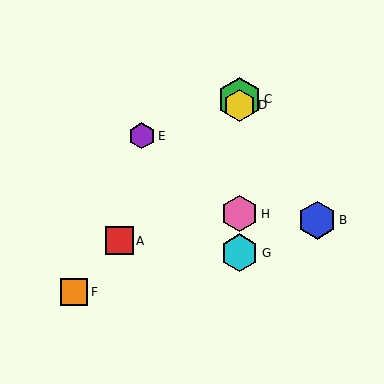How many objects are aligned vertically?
4 objects (C, D, G, H) are aligned vertically.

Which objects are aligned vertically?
Objects C, D, G, H are aligned vertically.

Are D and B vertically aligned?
No, D is at x≈240 and B is at x≈317.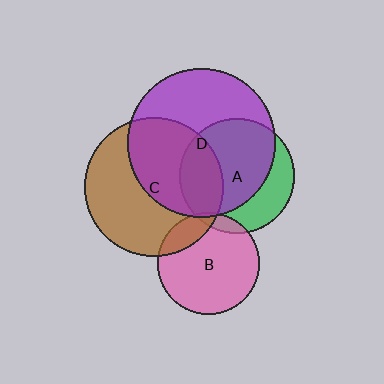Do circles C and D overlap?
Yes.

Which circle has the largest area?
Circle D (purple).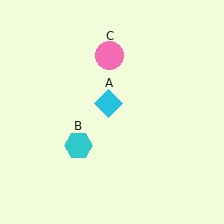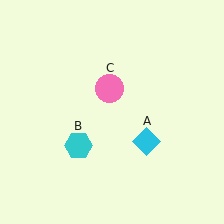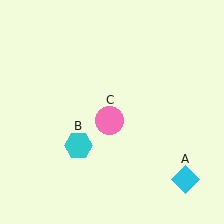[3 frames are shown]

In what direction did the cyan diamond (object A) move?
The cyan diamond (object A) moved down and to the right.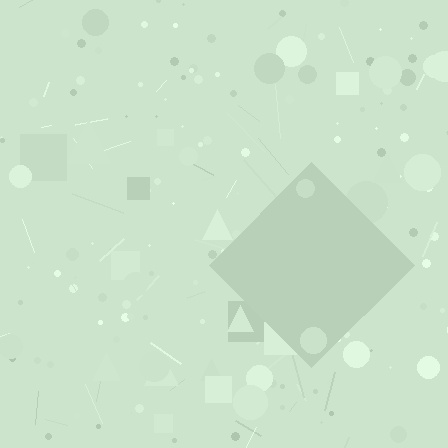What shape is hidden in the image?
A diamond is hidden in the image.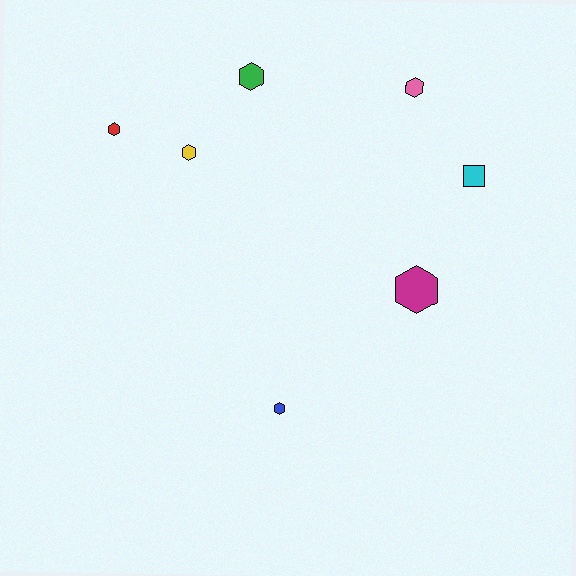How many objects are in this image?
There are 7 objects.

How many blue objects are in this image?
There is 1 blue object.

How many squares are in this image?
There is 1 square.